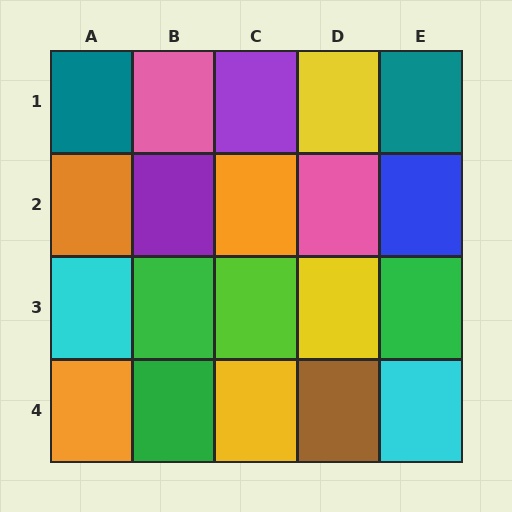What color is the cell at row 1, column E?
Teal.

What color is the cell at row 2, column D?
Pink.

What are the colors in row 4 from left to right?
Orange, green, yellow, brown, cyan.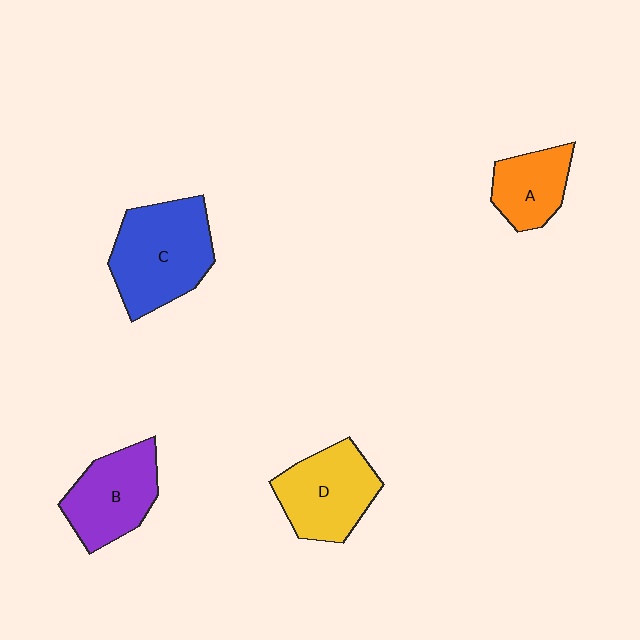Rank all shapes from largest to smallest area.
From largest to smallest: C (blue), D (yellow), B (purple), A (orange).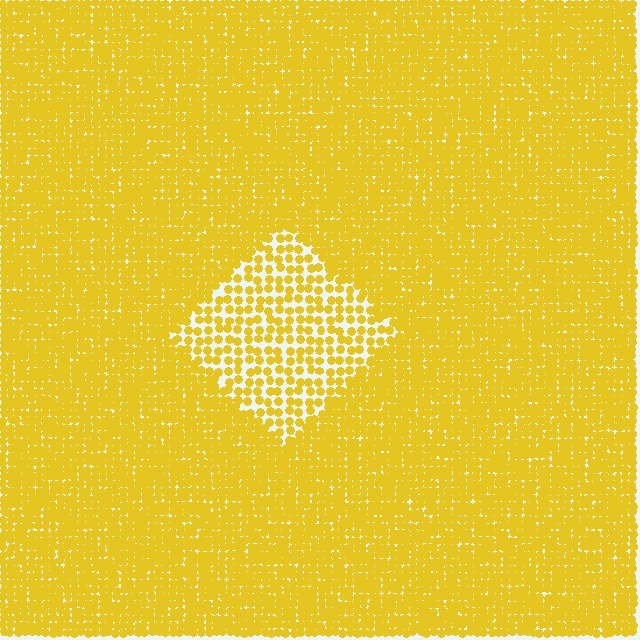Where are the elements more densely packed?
The elements are more densely packed outside the diamond boundary.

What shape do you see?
I see a diamond.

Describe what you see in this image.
The image contains small yellow elements arranged at two different densities. A diamond-shaped region is visible where the elements are less densely packed than the surrounding area.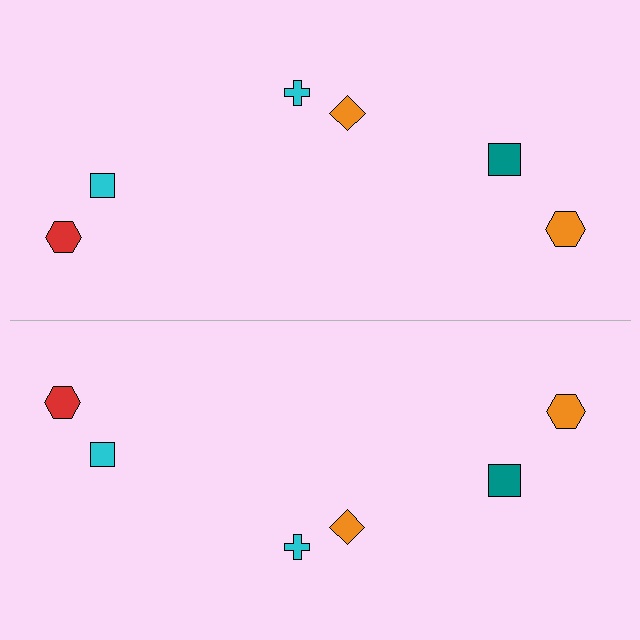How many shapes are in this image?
There are 12 shapes in this image.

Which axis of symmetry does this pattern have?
The pattern has a horizontal axis of symmetry running through the center of the image.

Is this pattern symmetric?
Yes, this pattern has bilateral (reflection) symmetry.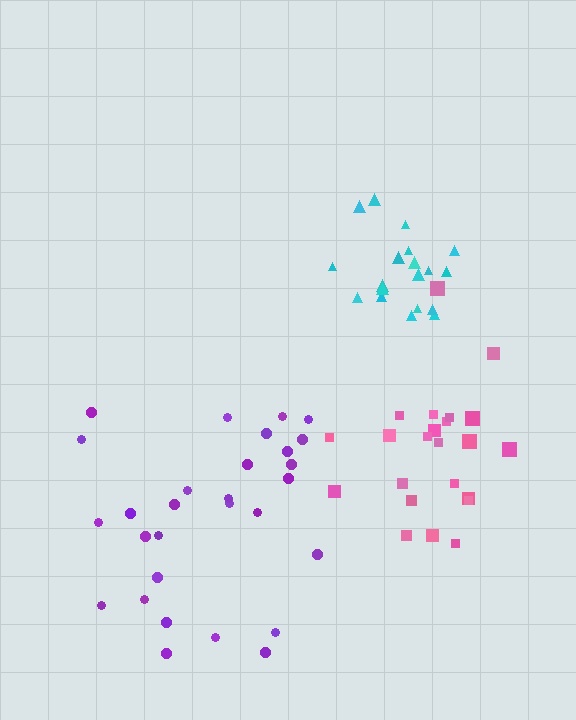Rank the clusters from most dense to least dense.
cyan, pink, purple.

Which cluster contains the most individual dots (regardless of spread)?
Purple (29).